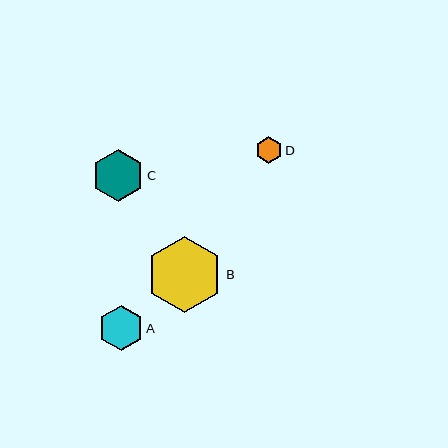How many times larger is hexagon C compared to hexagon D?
Hexagon C is approximately 1.9 times the size of hexagon D.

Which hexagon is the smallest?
Hexagon D is the smallest with a size of approximately 27 pixels.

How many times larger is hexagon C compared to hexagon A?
Hexagon C is approximately 1.2 times the size of hexagon A.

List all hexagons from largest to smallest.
From largest to smallest: B, C, A, D.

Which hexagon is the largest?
Hexagon B is the largest with a size of approximately 76 pixels.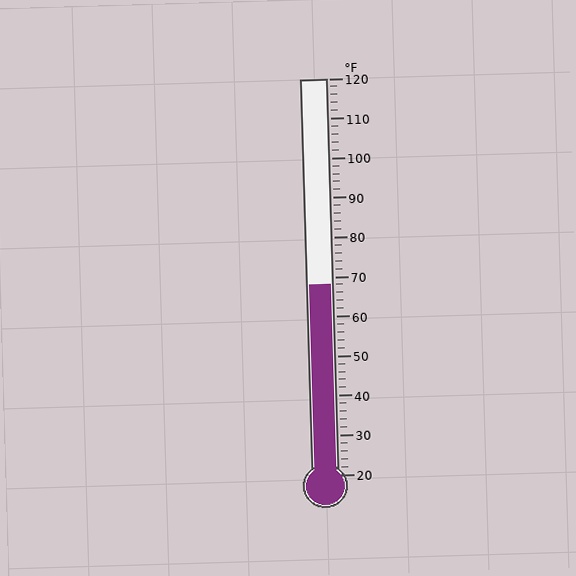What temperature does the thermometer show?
The thermometer shows approximately 68°F.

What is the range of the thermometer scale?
The thermometer scale ranges from 20°F to 120°F.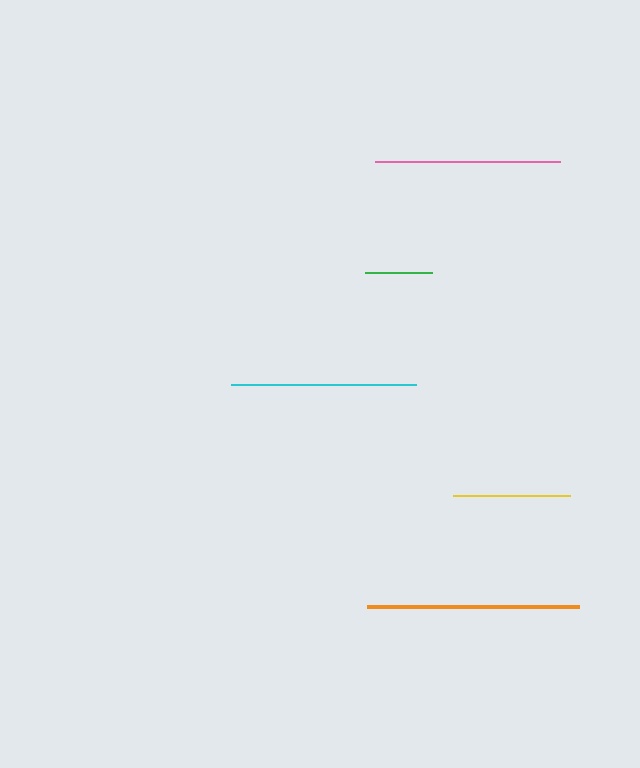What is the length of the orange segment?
The orange segment is approximately 211 pixels long.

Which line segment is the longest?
The orange line is the longest at approximately 211 pixels.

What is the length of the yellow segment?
The yellow segment is approximately 117 pixels long.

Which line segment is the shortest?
The green line is the shortest at approximately 68 pixels.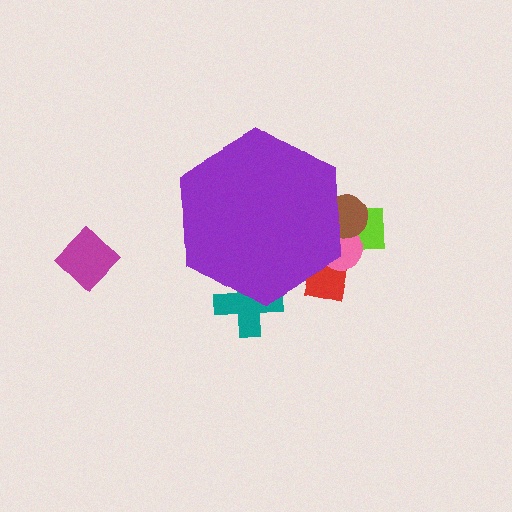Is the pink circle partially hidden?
Yes, the pink circle is partially hidden behind the purple hexagon.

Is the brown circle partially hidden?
Yes, the brown circle is partially hidden behind the purple hexagon.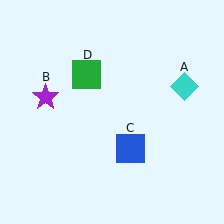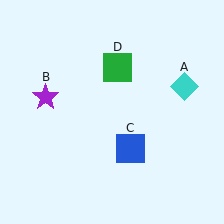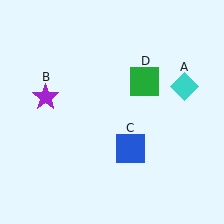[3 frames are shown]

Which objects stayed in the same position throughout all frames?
Cyan diamond (object A) and purple star (object B) and blue square (object C) remained stationary.